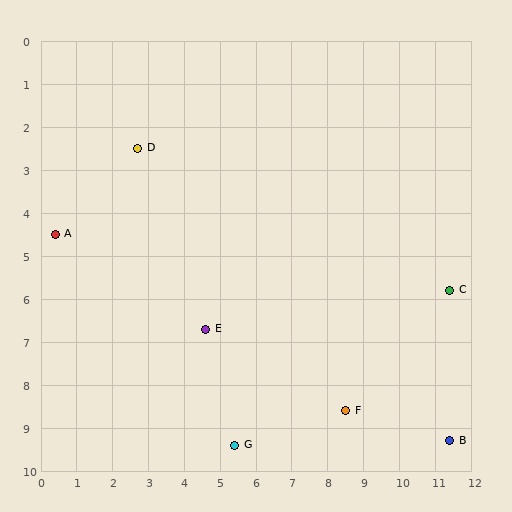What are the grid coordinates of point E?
Point E is at approximately (4.6, 6.7).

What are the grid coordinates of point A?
Point A is at approximately (0.4, 4.5).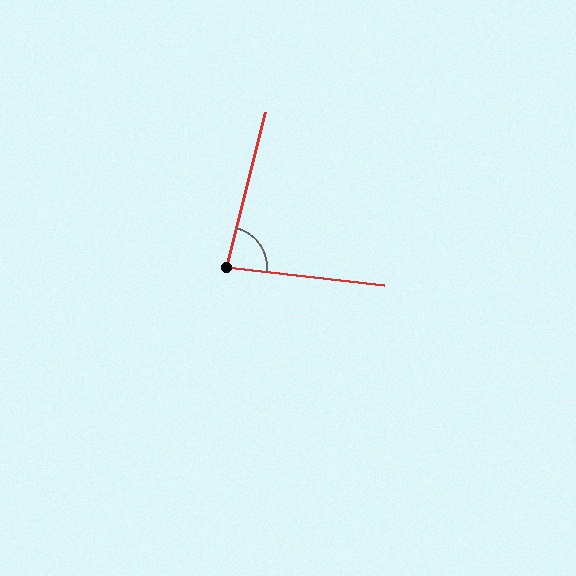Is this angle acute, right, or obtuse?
It is acute.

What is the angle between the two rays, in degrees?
Approximately 82 degrees.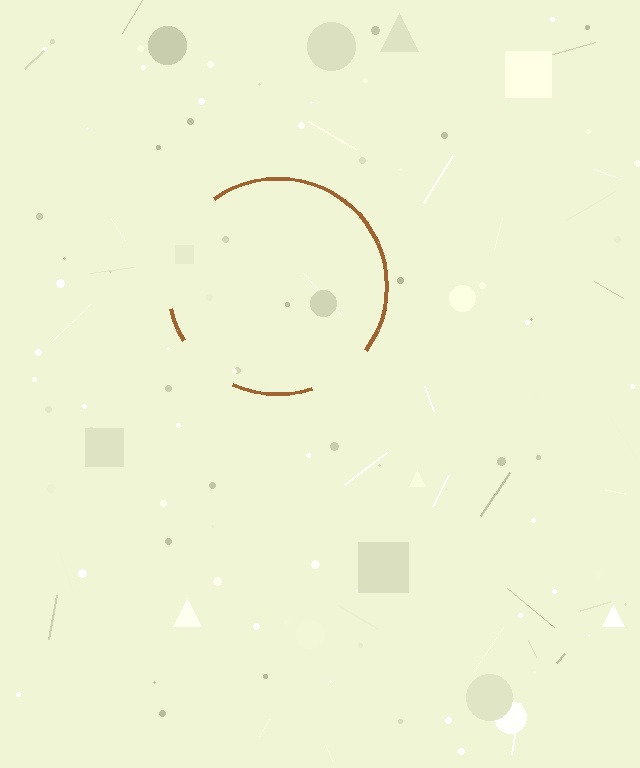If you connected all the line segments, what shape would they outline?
They would outline a circle.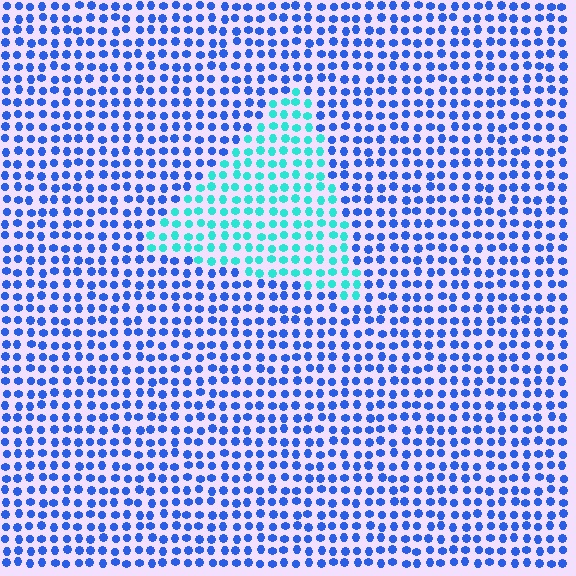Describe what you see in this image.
The image is filled with small blue elements in a uniform arrangement. A triangle-shaped region is visible where the elements are tinted to a slightly different hue, forming a subtle color boundary.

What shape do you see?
I see a triangle.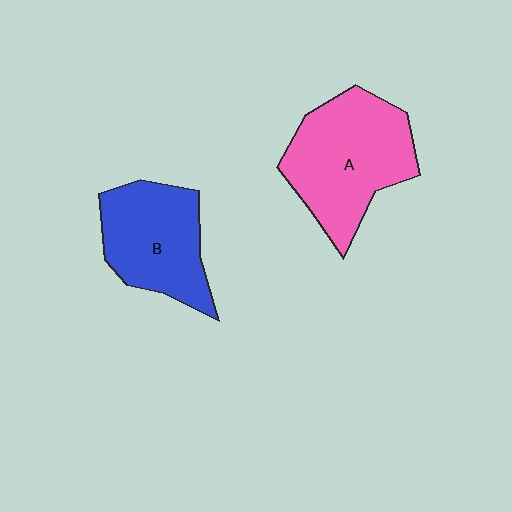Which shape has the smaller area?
Shape B (blue).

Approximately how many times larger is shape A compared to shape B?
Approximately 1.3 times.